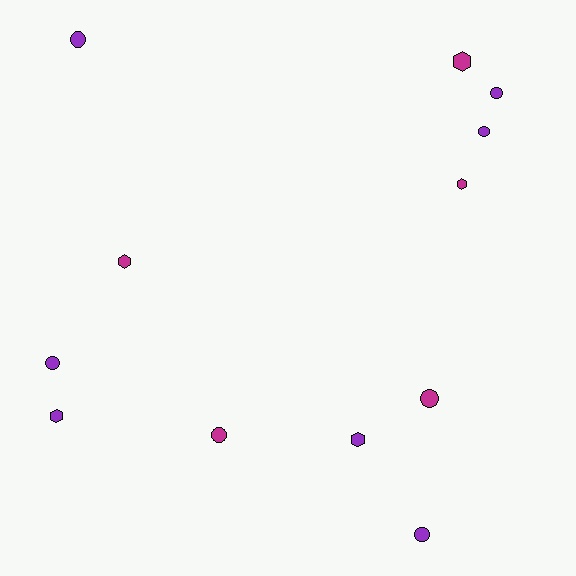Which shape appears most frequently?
Circle, with 7 objects.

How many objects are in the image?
There are 12 objects.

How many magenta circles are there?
There are 2 magenta circles.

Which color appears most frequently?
Purple, with 7 objects.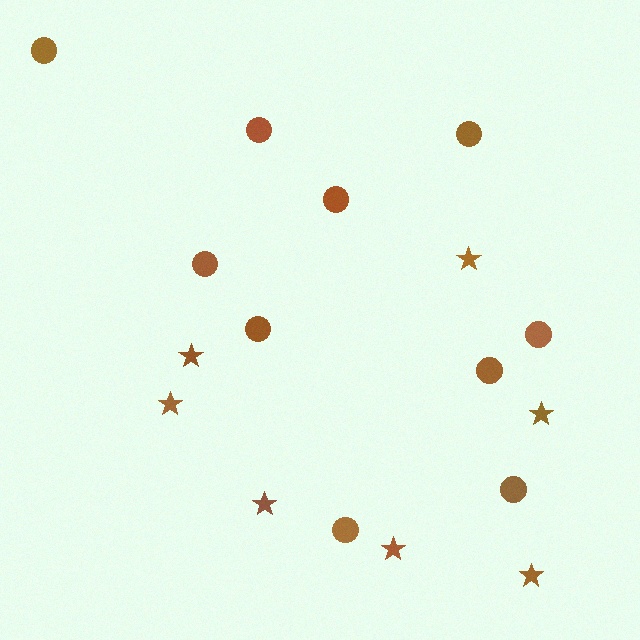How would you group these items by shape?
There are 2 groups: one group of stars (7) and one group of circles (10).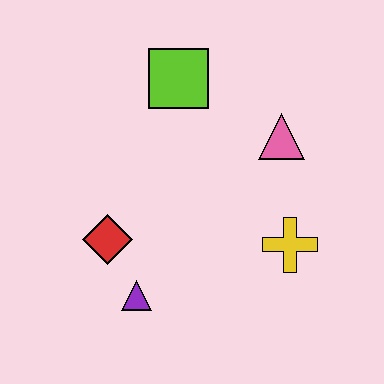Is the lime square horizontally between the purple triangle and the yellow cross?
Yes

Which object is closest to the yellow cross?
The pink triangle is closest to the yellow cross.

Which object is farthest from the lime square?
The purple triangle is farthest from the lime square.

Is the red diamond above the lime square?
No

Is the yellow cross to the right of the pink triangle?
Yes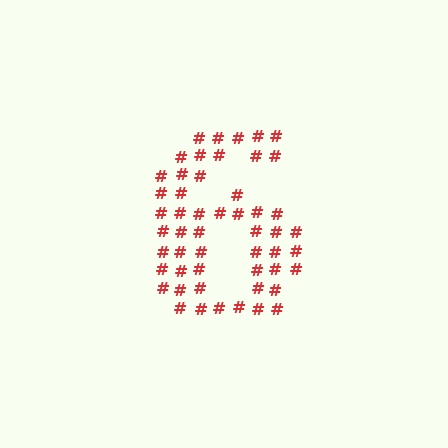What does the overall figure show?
The overall figure shows the digit 6.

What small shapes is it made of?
It is made of small hash symbols.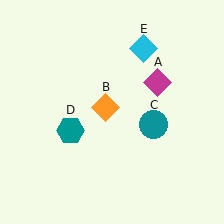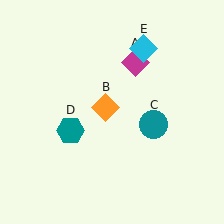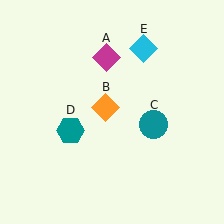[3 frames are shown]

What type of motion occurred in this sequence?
The magenta diamond (object A) rotated counterclockwise around the center of the scene.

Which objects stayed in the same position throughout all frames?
Orange diamond (object B) and teal circle (object C) and teal hexagon (object D) and cyan diamond (object E) remained stationary.